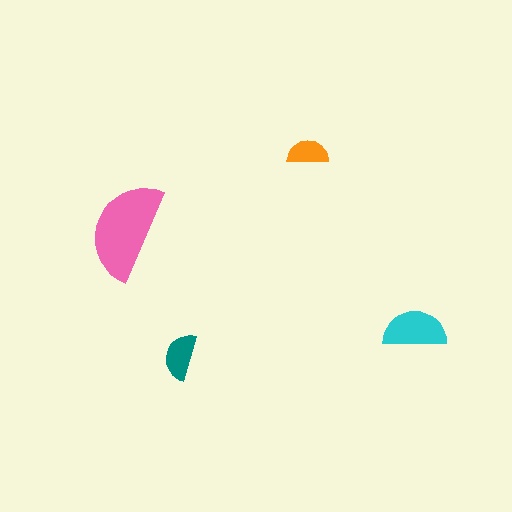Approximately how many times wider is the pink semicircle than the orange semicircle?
About 2.5 times wider.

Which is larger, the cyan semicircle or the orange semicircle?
The cyan one.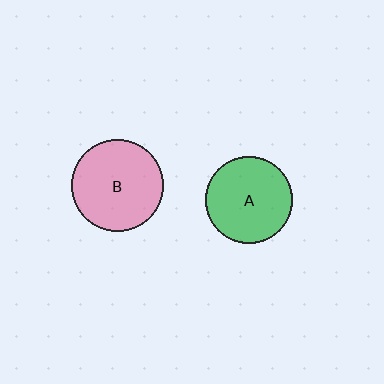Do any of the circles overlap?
No, none of the circles overlap.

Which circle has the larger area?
Circle B (pink).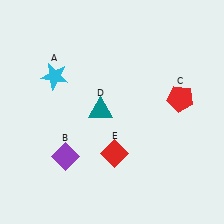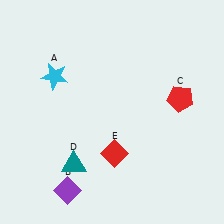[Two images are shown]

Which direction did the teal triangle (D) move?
The teal triangle (D) moved down.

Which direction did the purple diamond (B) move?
The purple diamond (B) moved down.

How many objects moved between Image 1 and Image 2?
2 objects moved between the two images.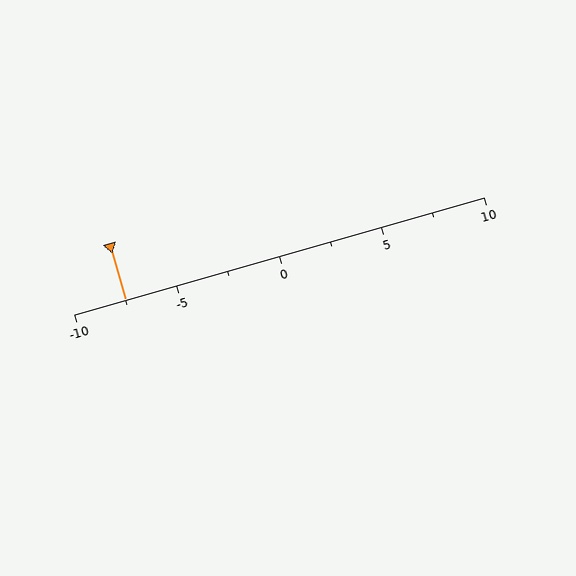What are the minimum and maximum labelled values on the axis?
The axis runs from -10 to 10.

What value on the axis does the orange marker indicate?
The marker indicates approximately -7.5.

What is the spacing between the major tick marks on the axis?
The major ticks are spaced 5 apart.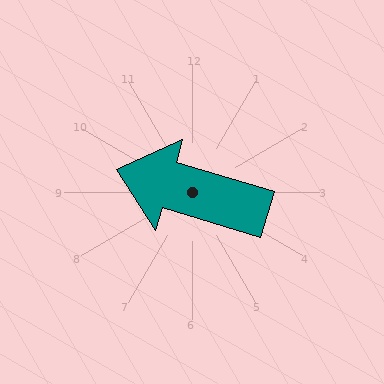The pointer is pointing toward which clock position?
Roughly 10 o'clock.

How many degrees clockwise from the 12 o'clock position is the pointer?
Approximately 287 degrees.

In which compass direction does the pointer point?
West.